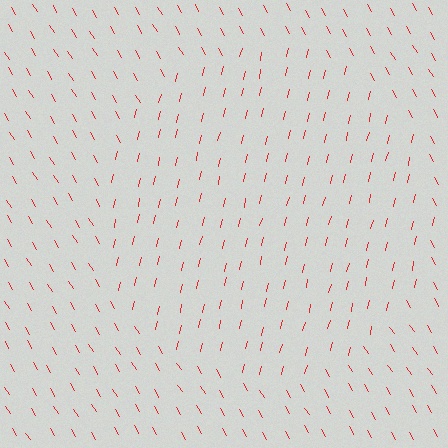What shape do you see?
I see a circle.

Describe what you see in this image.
The image is filled with small red line segments. A circle region in the image has lines oriented differently from the surrounding lines, creating a visible texture boundary.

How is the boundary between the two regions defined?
The boundary is defined purely by a change in line orientation (approximately 45 degrees difference). All lines are the same color and thickness.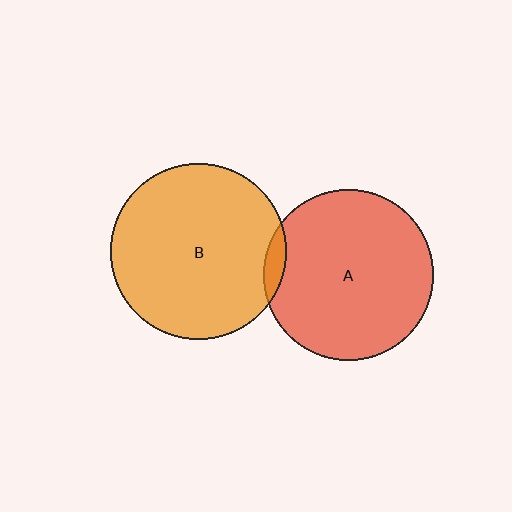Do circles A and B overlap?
Yes.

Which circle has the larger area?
Circle B (orange).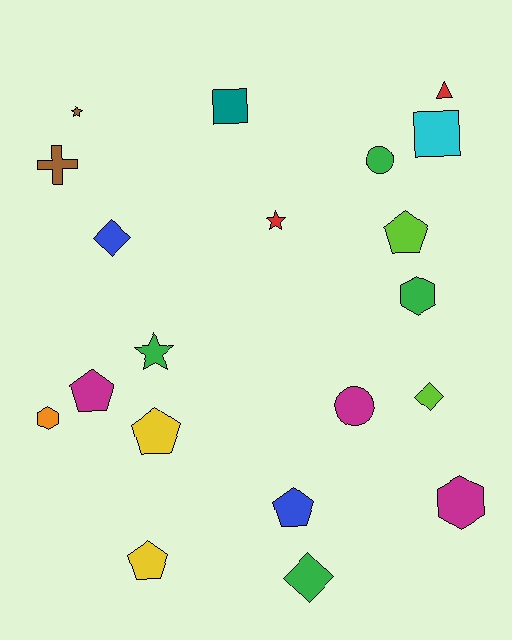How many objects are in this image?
There are 20 objects.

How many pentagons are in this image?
There are 5 pentagons.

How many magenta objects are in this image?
There are 3 magenta objects.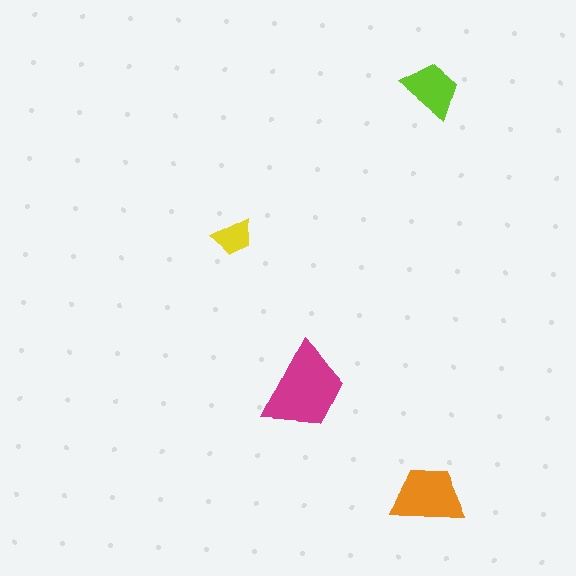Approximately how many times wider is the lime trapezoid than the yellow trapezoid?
About 1.5 times wider.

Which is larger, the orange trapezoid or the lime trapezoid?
The orange one.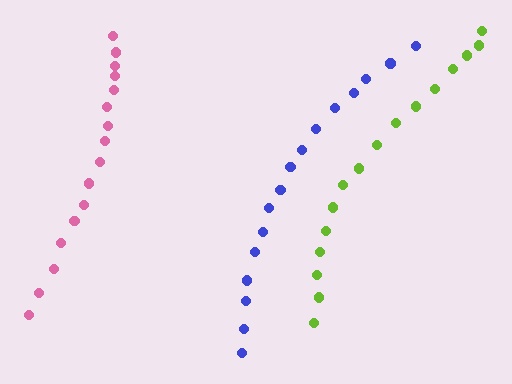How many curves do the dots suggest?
There are 3 distinct paths.